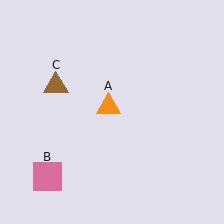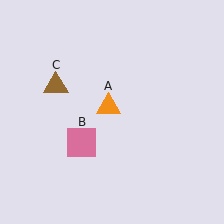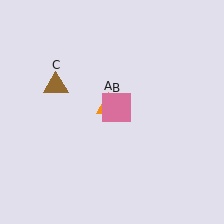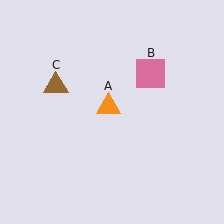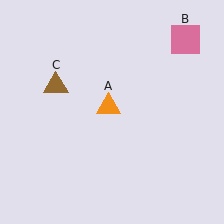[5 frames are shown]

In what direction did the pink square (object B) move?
The pink square (object B) moved up and to the right.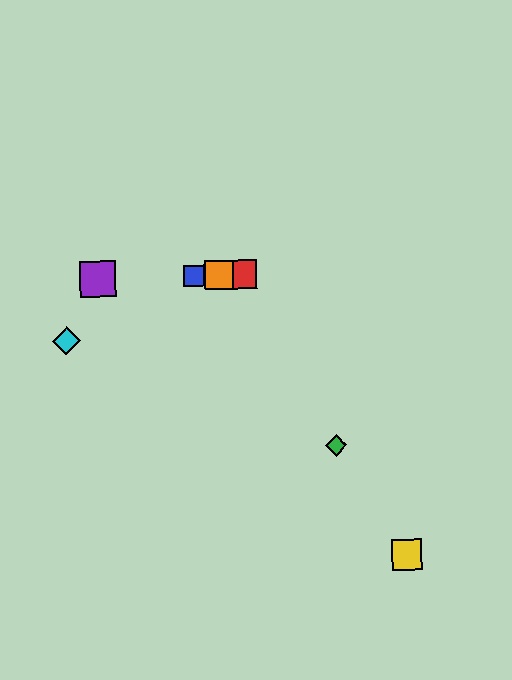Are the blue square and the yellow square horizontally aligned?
No, the blue square is at y≈276 and the yellow square is at y≈555.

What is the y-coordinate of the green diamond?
The green diamond is at y≈445.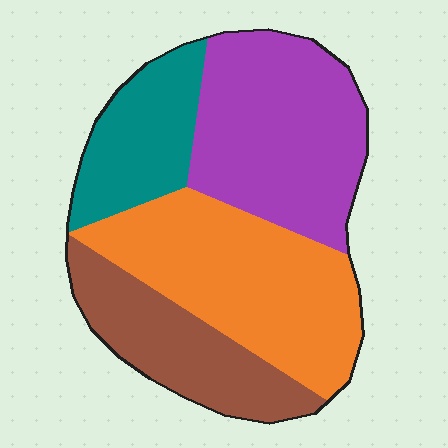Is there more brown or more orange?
Orange.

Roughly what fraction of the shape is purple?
Purple takes up about one third (1/3) of the shape.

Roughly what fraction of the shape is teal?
Teal covers roughly 15% of the shape.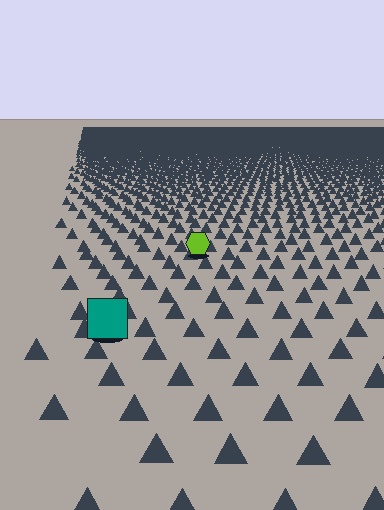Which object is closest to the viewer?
The teal square is closest. The texture marks near it are larger and more spread out.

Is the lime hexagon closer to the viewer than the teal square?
No. The teal square is closer — you can tell from the texture gradient: the ground texture is coarser near it.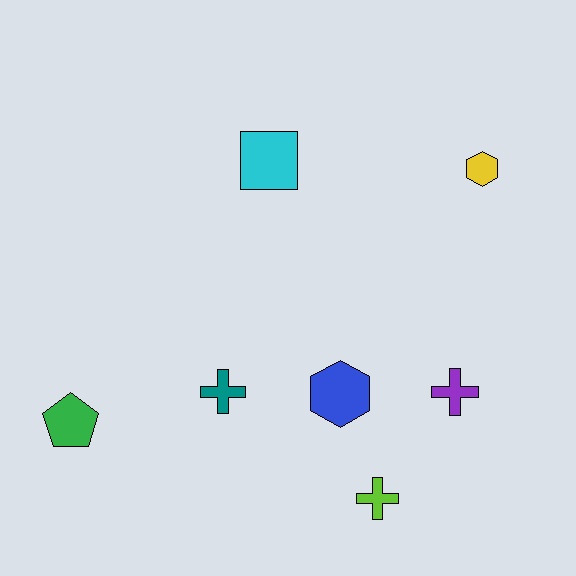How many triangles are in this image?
There are no triangles.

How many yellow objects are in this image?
There is 1 yellow object.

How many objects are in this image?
There are 7 objects.